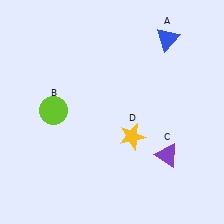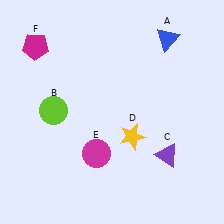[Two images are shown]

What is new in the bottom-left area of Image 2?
A magenta circle (E) was added in the bottom-left area of Image 2.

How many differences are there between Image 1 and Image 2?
There are 2 differences between the two images.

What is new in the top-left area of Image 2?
A magenta pentagon (F) was added in the top-left area of Image 2.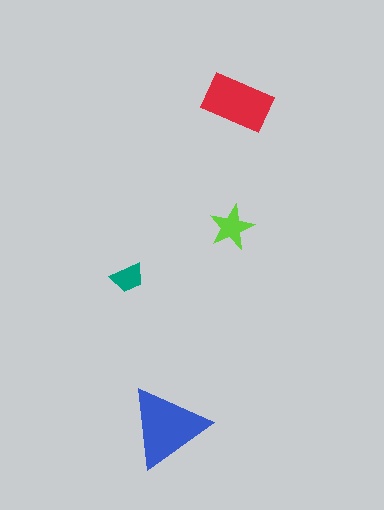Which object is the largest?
The blue triangle.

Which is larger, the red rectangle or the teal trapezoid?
The red rectangle.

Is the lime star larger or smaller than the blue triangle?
Smaller.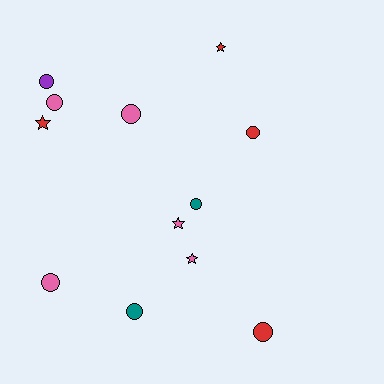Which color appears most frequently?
Pink, with 5 objects.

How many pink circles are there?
There are 3 pink circles.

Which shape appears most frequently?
Circle, with 8 objects.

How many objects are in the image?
There are 12 objects.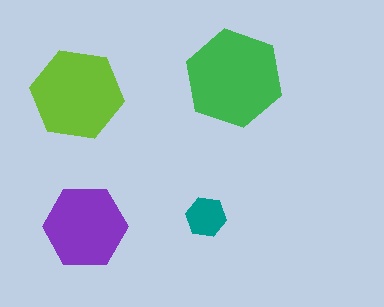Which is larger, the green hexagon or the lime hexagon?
The green one.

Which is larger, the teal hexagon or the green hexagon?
The green one.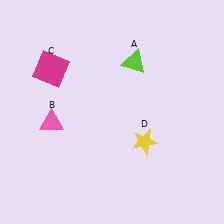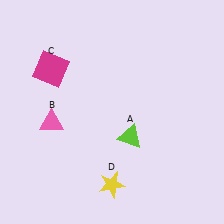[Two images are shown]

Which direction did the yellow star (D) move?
The yellow star (D) moved down.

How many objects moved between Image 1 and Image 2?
2 objects moved between the two images.